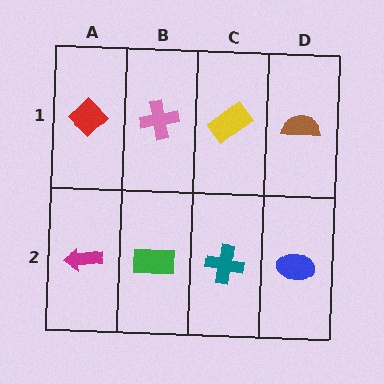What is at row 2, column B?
A green rectangle.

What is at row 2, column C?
A teal cross.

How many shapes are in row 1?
4 shapes.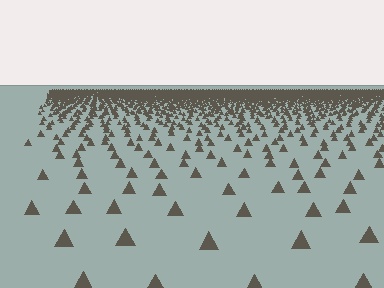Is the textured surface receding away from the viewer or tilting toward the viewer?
The surface is receding away from the viewer. Texture elements get smaller and denser toward the top.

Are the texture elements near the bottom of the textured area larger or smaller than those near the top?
Larger. Near the bottom, elements are closer to the viewer and appear at a bigger on-screen size.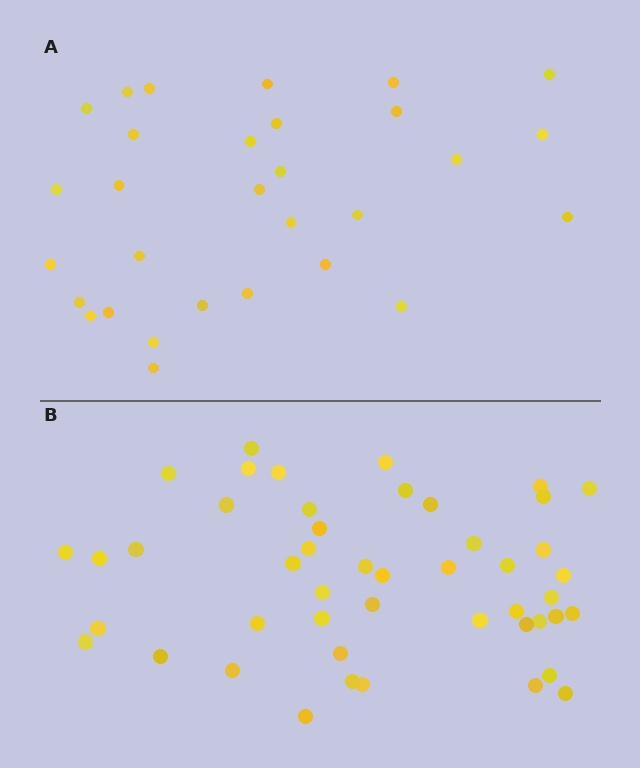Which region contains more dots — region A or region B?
Region B (the bottom region) has more dots.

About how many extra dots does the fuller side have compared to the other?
Region B has approximately 15 more dots than region A.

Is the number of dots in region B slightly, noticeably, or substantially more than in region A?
Region B has substantially more. The ratio is roughly 1.6 to 1.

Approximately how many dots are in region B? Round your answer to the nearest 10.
About 50 dots. (The exact count is 47, which rounds to 50.)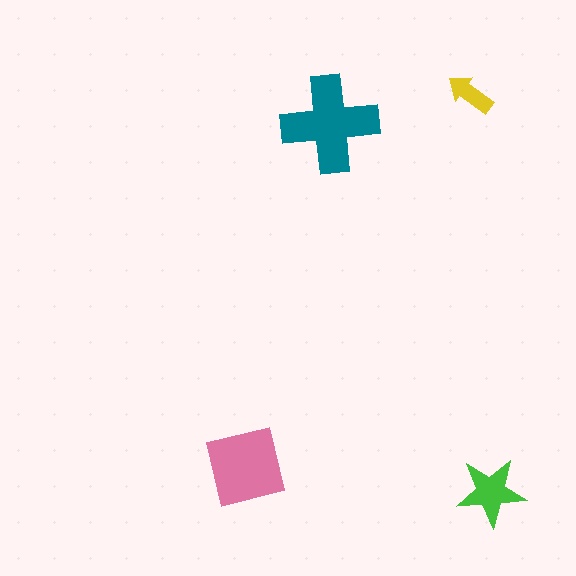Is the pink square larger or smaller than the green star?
Larger.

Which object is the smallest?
The yellow arrow.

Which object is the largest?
The teal cross.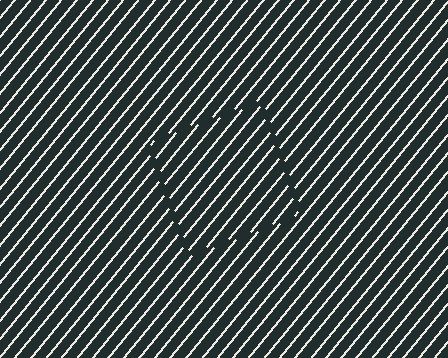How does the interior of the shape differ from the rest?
The interior of the shape contains the same grating, shifted by half a period — the contour is defined by the phase discontinuity where line-ends from the inner and outer gratings abut.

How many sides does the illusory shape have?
4 sides — the line-ends trace a square.